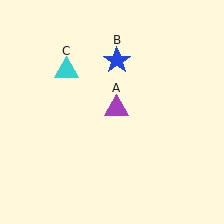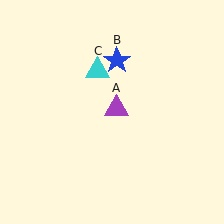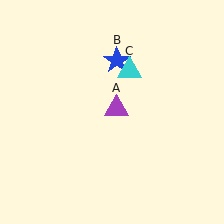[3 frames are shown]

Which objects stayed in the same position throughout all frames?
Purple triangle (object A) and blue star (object B) remained stationary.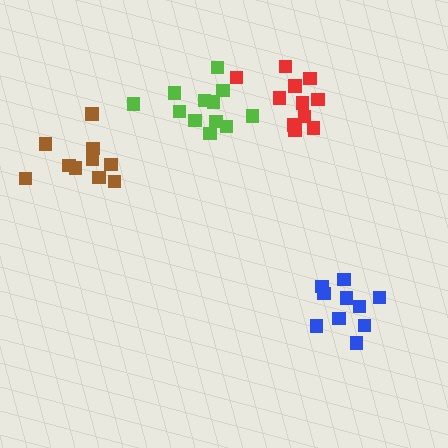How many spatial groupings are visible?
There are 4 spatial groupings.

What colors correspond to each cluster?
The clusters are colored: red, blue, brown, lime.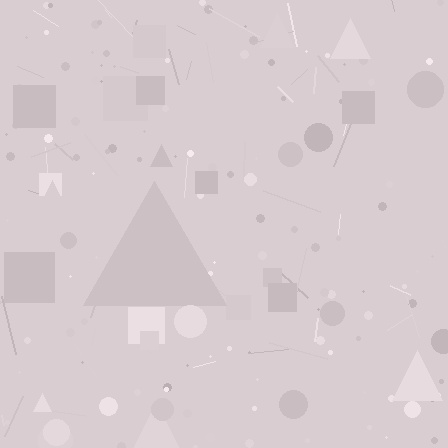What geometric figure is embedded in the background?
A triangle is embedded in the background.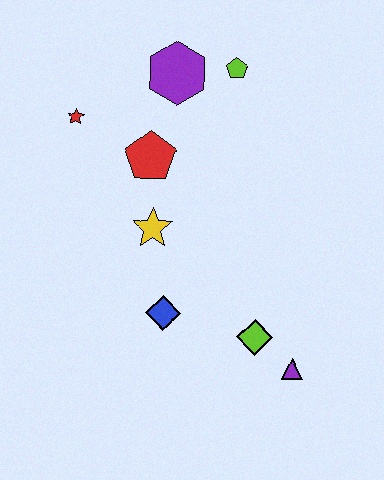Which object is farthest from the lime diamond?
The red star is farthest from the lime diamond.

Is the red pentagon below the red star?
Yes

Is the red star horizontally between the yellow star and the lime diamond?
No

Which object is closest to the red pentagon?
The yellow star is closest to the red pentagon.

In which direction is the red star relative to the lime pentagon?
The red star is to the left of the lime pentagon.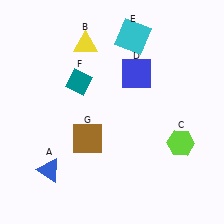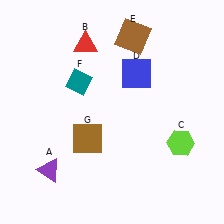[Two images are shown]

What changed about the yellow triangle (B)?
In Image 1, B is yellow. In Image 2, it changed to red.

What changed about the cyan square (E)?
In Image 1, E is cyan. In Image 2, it changed to brown.